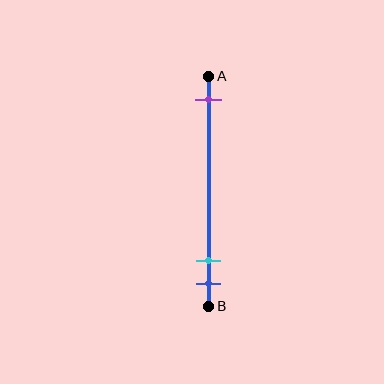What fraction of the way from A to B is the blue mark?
The blue mark is approximately 90% (0.9) of the way from A to B.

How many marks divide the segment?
There are 3 marks dividing the segment.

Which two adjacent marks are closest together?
The cyan and blue marks are the closest adjacent pair.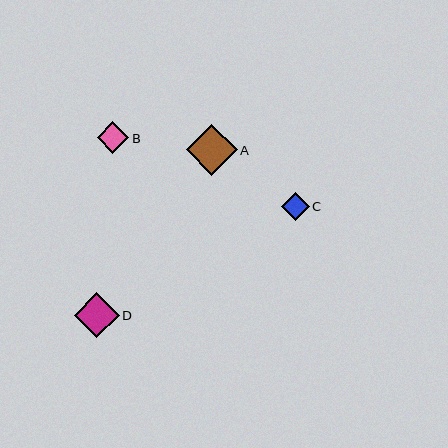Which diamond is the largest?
Diamond A is the largest with a size of approximately 51 pixels.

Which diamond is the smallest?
Diamond C is the smallest with a size of approximately 28 pixels.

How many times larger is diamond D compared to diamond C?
Diamond D is approximately 1.6 times the size of diamond C.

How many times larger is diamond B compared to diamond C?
Diamond B is approximately 1.1 times the size of diamond C.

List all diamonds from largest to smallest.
From largest to smallest: A, D, B, C.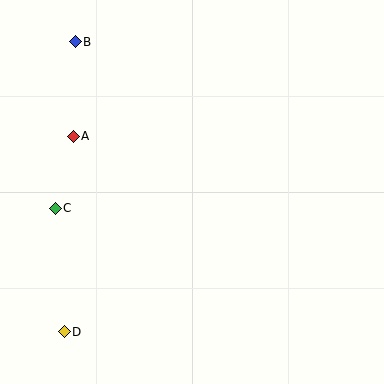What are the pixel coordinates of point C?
Point C is at (55, 208).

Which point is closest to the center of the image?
Point A at (73, 136) is closest to the center.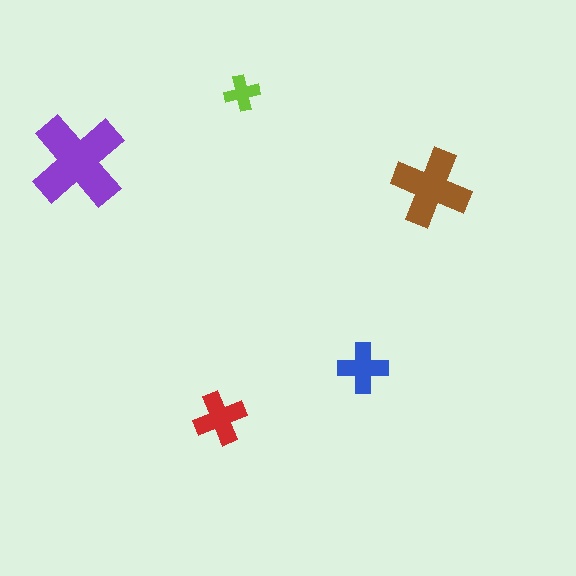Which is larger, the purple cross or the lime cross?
The purple one.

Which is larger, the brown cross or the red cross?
The brown one.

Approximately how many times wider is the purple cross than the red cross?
About 2 times wider.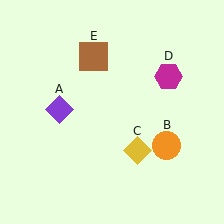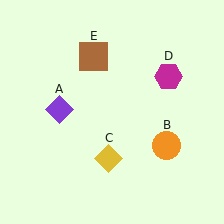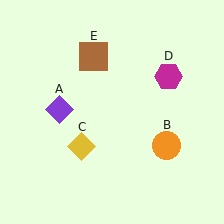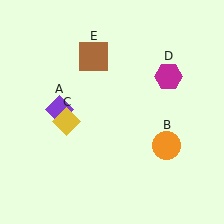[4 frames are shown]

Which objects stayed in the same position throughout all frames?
Purple diamond (object A) and orange circle (object B) and magenta hexagon (object D) and brown square (object E) remained stationary.